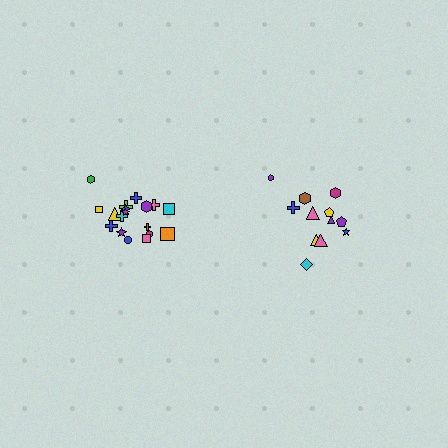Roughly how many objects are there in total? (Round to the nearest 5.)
Roughly 30 objects in total.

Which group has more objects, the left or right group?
The left group.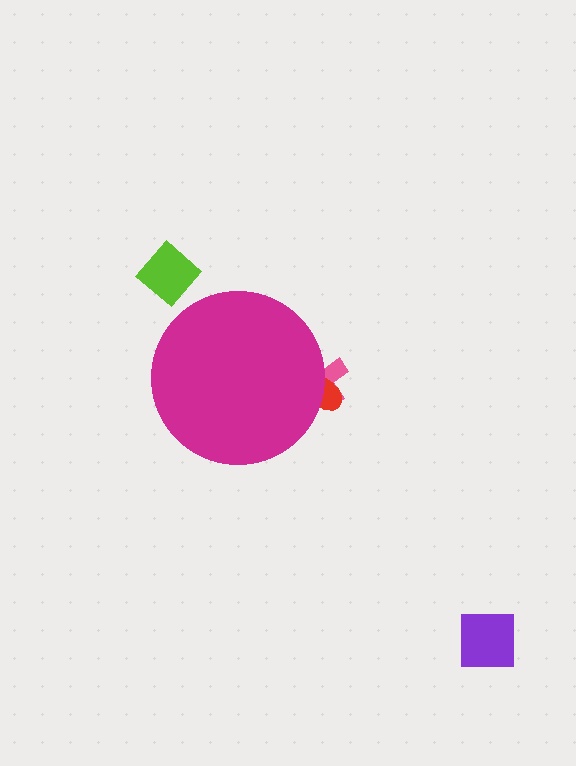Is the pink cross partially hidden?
Yes, the pink cross is partially hidden behind the magenta circle.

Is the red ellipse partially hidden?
Yes, the red ellipse is partially hidden behind the magenta circle.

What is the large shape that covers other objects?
A magenta circle.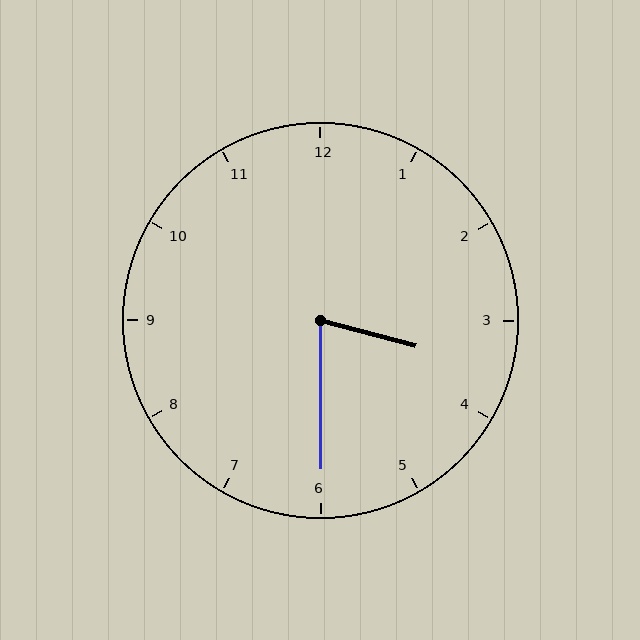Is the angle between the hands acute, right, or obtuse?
It is acute.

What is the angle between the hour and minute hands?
Approximately 75 degrees.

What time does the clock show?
3:30.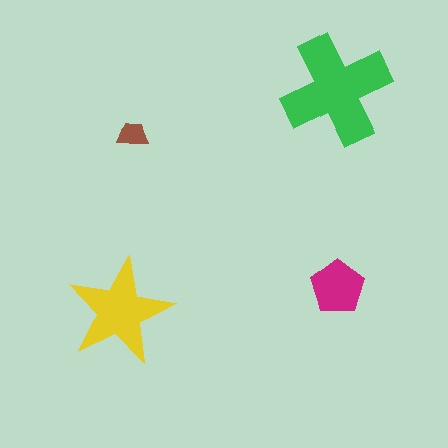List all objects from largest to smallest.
The green cross, the yellow star, the magenta pentagon, the brown trapezoid.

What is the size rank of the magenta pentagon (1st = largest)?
3rd.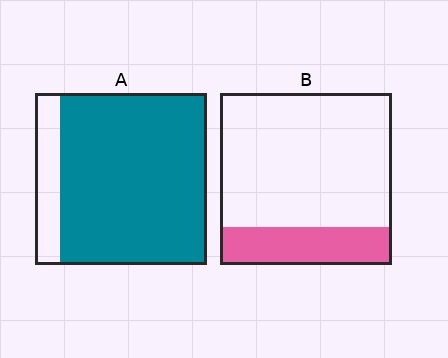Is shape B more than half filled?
No.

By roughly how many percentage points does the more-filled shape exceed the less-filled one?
By roughly 65 percentage points (A over B).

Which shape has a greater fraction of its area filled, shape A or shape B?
Shape A.